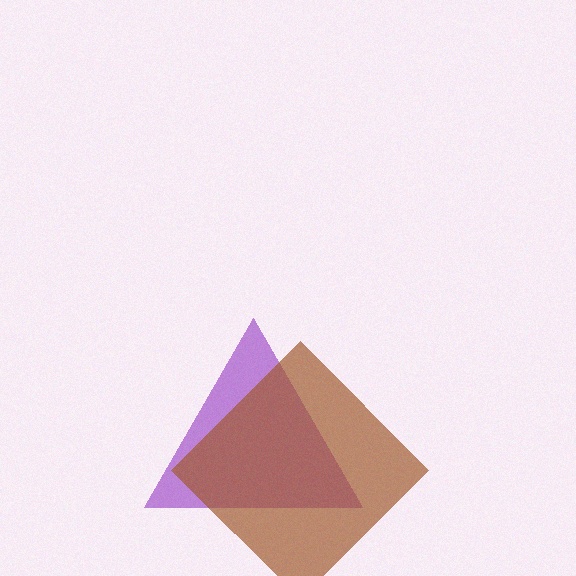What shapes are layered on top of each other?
The layered shapes are: a purple triangle, a brown diamond.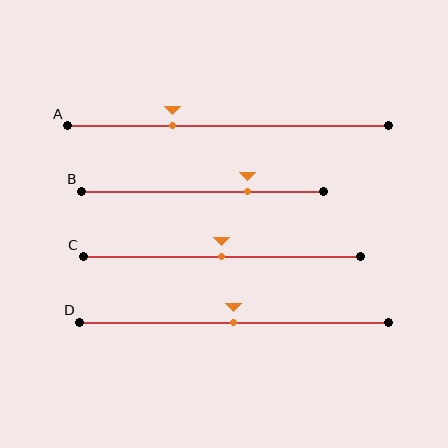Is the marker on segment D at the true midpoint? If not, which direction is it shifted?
Yes, the marker on segment D is at the true midpoint.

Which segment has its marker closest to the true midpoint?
Segment C has its marker closest to the true midpoint.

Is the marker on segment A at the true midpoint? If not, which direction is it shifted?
No, the marker on segment A is shifted to the left by about 17% of the segment length.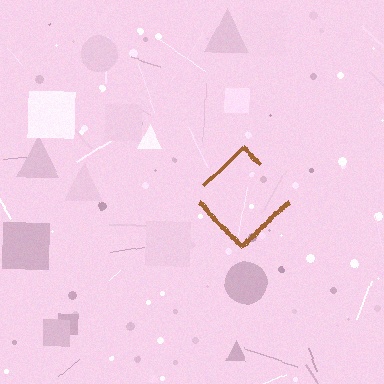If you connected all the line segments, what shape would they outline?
They would outline a diamond.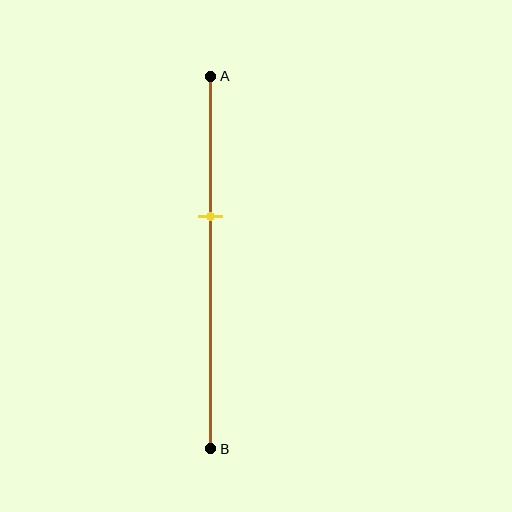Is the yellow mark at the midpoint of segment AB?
No, the mark is at about 40% from A, not at the 50% midpoint.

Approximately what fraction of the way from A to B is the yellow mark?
The yellow mark is approximately 40% of the way from A to B.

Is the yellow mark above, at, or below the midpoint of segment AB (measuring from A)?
The yellow mark is above the midpoint of segment AB.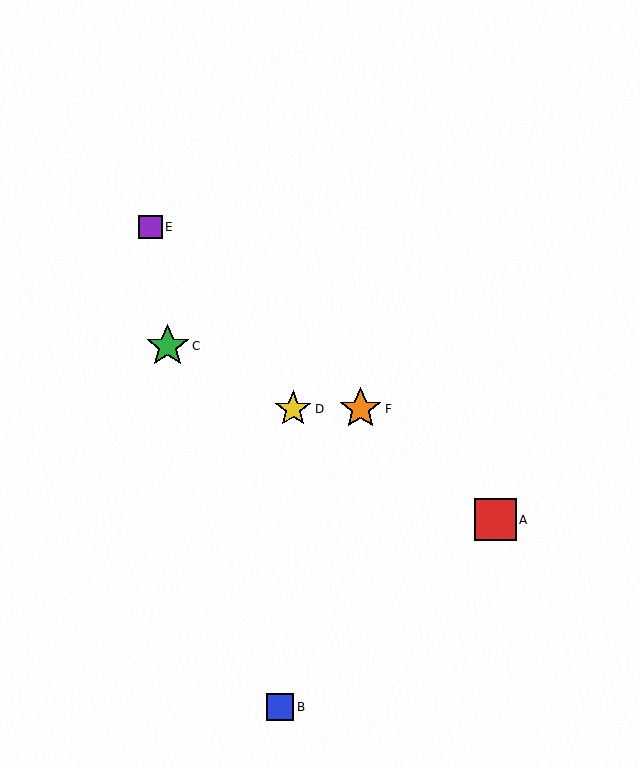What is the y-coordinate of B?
Object B is at y≈707.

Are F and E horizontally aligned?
No, F is at y≈409 and E is at y≈227.